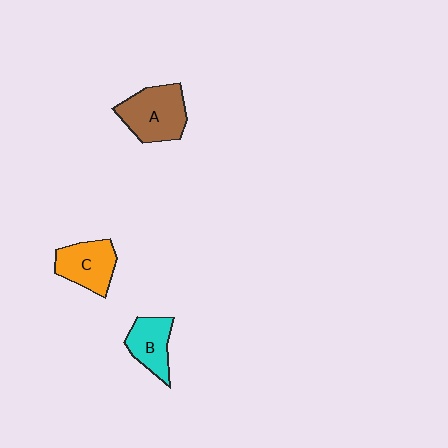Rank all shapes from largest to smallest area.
From largest to smallest: A (brown), C (orange), B (cyan).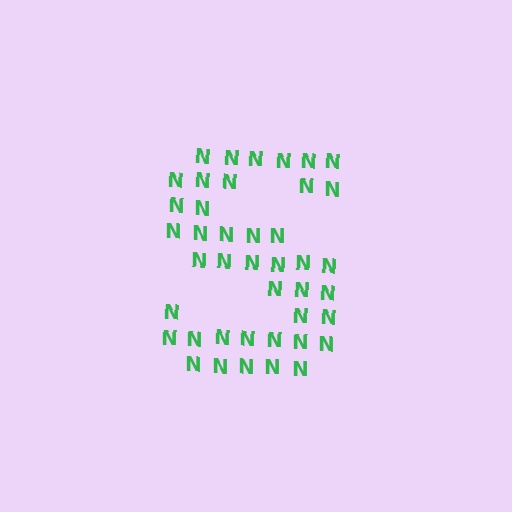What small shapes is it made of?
It is made of small letter N's.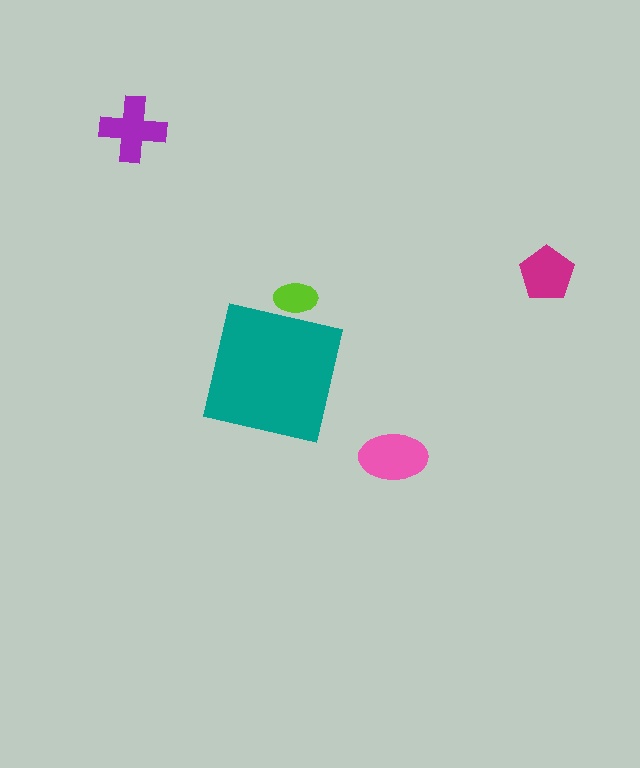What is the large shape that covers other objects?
A teal square.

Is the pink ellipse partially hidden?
No, the pink ellipse is fully visible.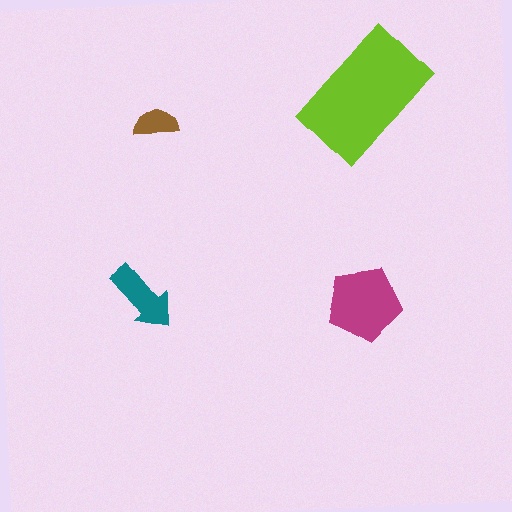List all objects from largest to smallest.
The lime rectangle, the magenta pentagon, the teal arrow, the brown semicircle.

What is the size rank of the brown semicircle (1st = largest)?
4th.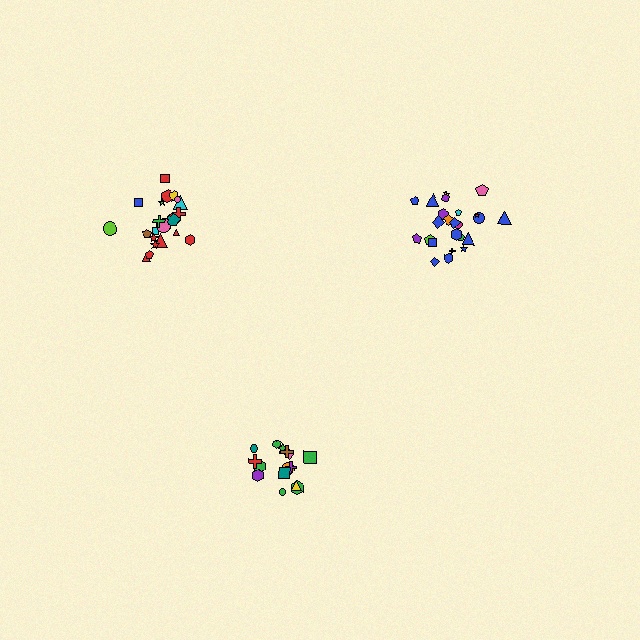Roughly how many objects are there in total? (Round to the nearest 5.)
Roughly 60 objects in total.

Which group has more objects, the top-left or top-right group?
The top-right group.